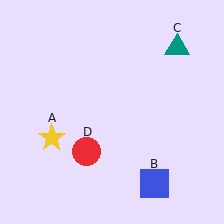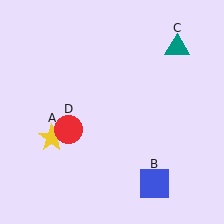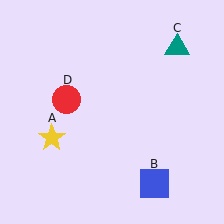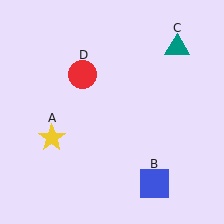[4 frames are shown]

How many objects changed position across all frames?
1 object changed position: red circle (object D).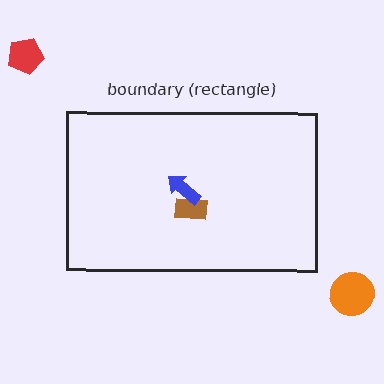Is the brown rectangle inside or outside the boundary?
Inside.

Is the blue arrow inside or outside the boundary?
Inside.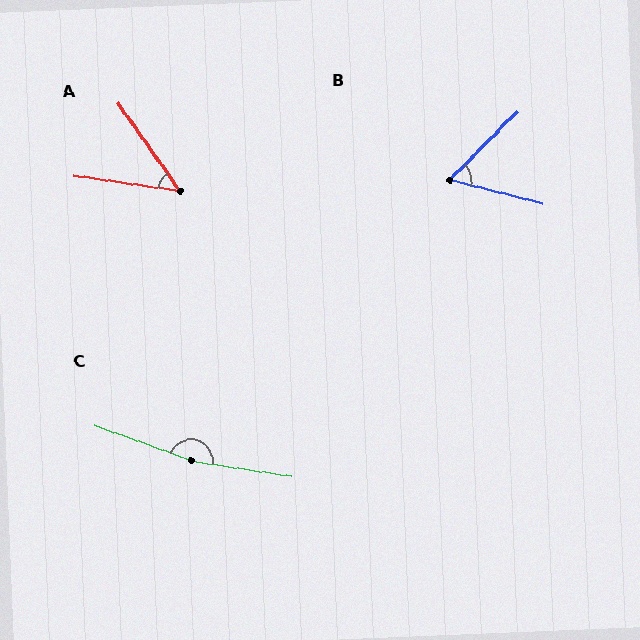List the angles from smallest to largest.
A (46°), B (60°), C (169°).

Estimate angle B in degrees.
Approximately 60 degrees.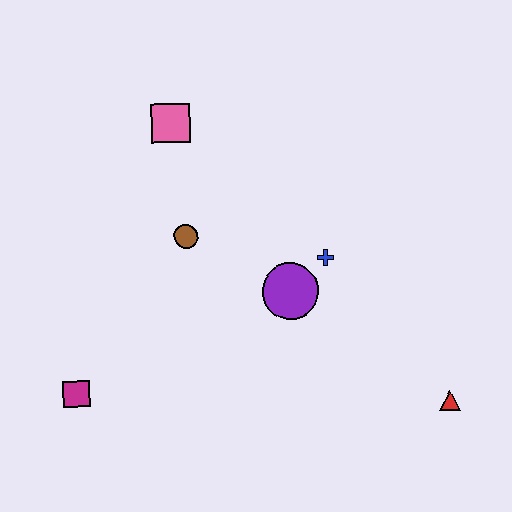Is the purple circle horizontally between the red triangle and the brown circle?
Yes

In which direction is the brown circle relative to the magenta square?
The brown circle is above the magenta square.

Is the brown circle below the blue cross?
No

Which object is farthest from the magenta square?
The red triangle is farthest from the magenta square.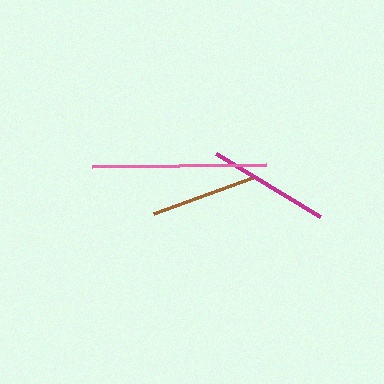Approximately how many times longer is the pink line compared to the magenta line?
The pink line is approximately 1.4 times the length of the magenta line.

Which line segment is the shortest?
The brown line is the shortest at approximately 106 pixels.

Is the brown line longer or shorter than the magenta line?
The magenta line is longer than the brown line.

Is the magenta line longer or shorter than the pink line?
The pink line is longer than the magenta line.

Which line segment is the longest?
The pink line is the longest at approximately 174 pixels.